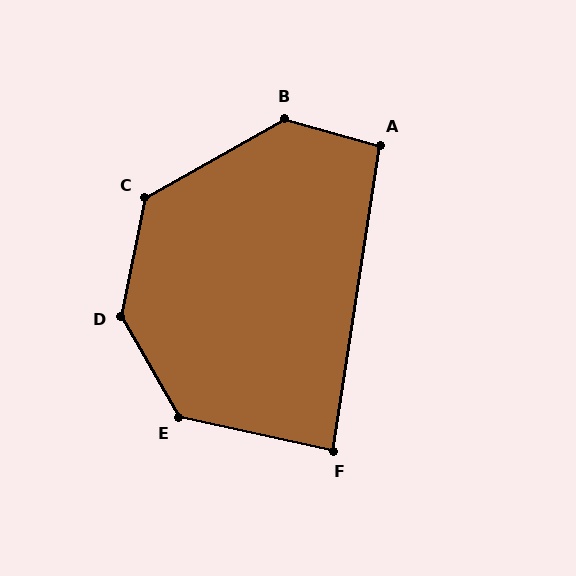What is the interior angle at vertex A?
Approximately 97 degrees (obtuse).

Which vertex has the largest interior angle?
D, at approximately 139 degrees.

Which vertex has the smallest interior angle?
F, at approximately 86 degrees.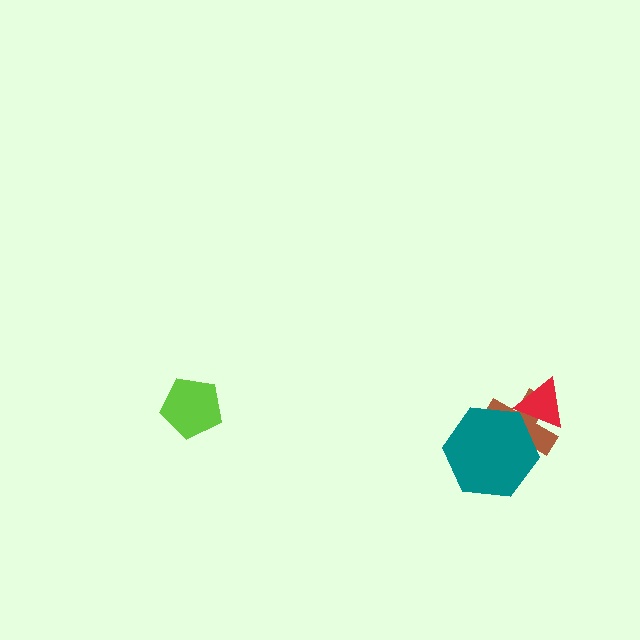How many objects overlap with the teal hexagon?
2 objects overlap with the teal hexagon.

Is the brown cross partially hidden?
Yes, it is partially covered by another shape.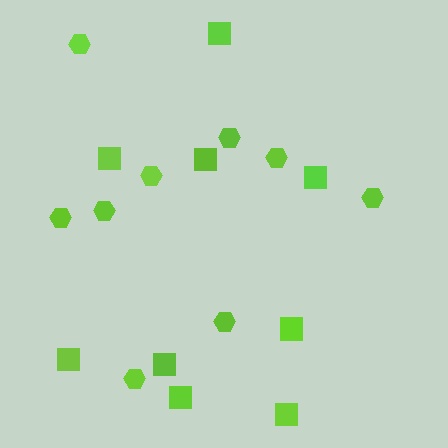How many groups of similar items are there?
There are 2 groups: one group of squares (9) and one group of hexagons (9).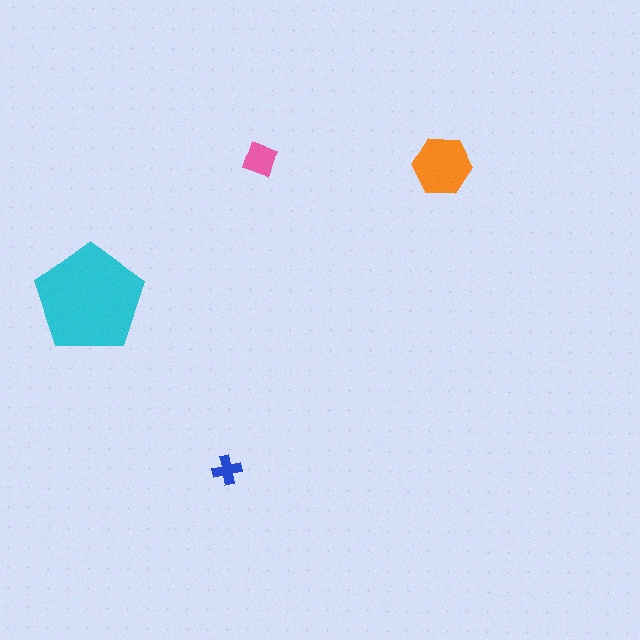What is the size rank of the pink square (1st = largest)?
3rd.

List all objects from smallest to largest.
The blue cross, the pink square, the orange hexagon, the cyan pentagon.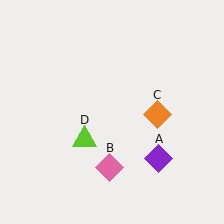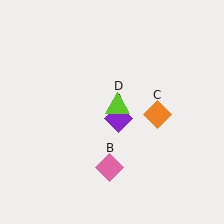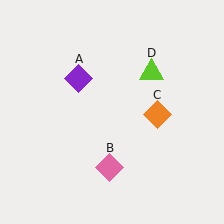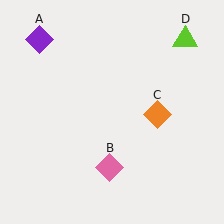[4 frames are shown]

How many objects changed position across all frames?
2 objects changed position: purple diamond (object A), lime triangle (object D).